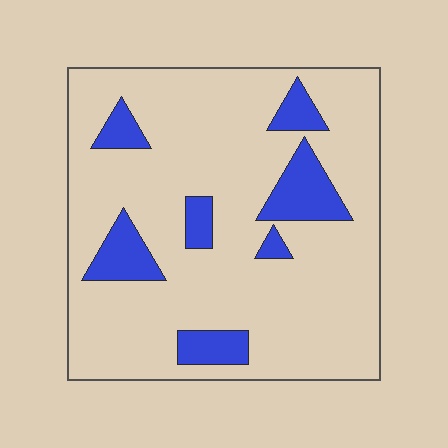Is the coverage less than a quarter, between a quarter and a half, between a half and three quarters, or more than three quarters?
Less than a quarter.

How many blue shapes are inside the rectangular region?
7.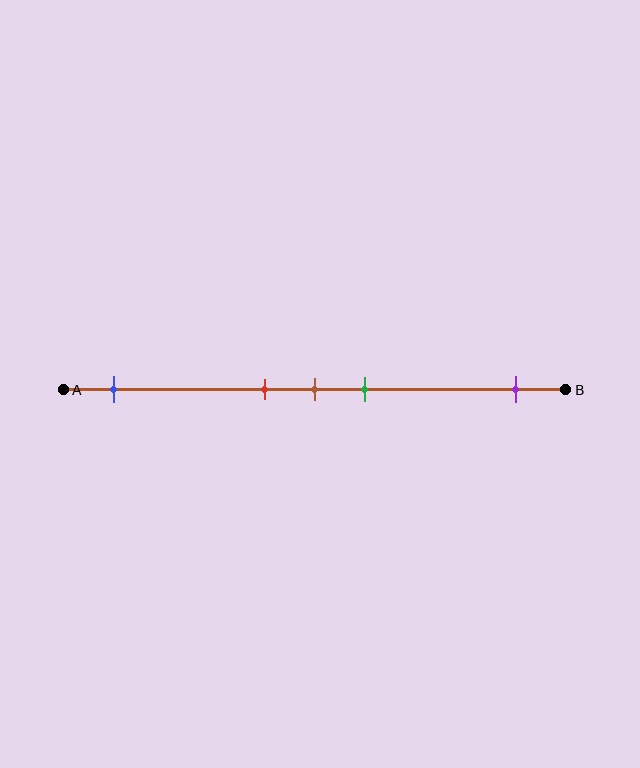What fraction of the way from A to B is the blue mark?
The blue mark is approximately 10% (0.1) of the way from A to B.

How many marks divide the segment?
There are 5 marks dividing the segment.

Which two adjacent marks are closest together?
The red and brown marks are the closest adjacent pair.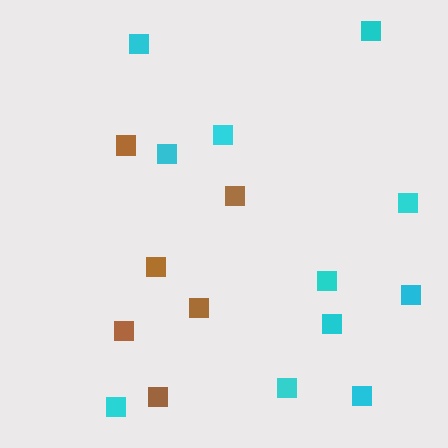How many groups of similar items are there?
There are 2 groups: one group of brown squares (6) and one group of cyan squares (11).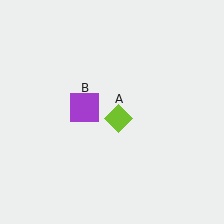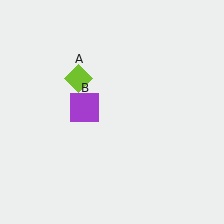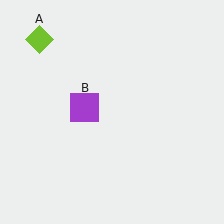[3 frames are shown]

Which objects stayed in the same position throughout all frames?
Purple square (object B) remained stationary.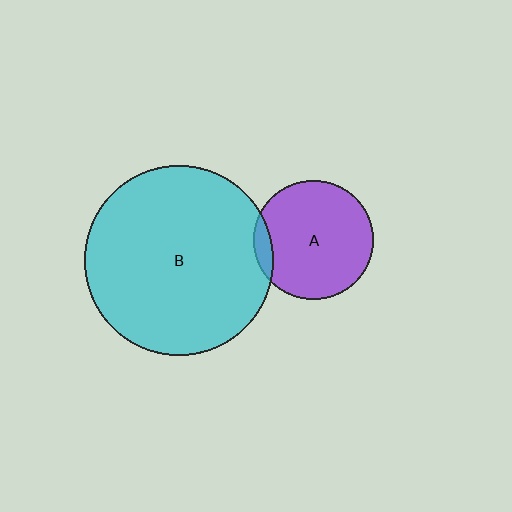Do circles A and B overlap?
Yes.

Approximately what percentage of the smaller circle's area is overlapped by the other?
Approximately 10%.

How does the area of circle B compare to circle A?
Approximately 2.5 times.